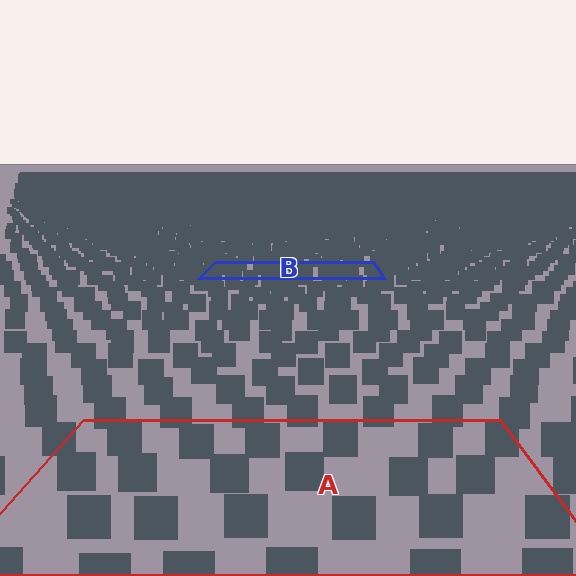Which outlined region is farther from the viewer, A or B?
Region B is farther from the viewer — the texture elements inside it appear smaller and more densely packed.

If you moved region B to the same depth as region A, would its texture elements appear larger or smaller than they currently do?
They would appear larger. At a closer depth, the same texture elements are projected at a bigger on-screen size.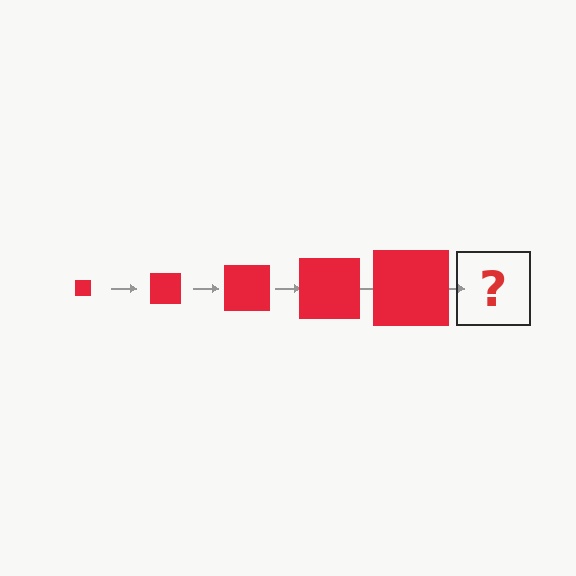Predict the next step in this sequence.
The next step is a red square, larger than the previous one.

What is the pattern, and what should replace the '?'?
The pattern is that the square gets progressively larger each step. The '?' should be a red square, larger than the previous one.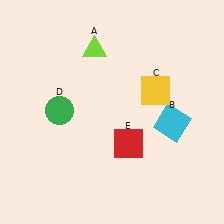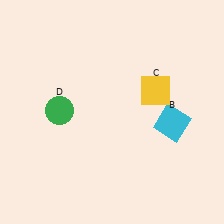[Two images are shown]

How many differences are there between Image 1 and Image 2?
There are 2 differences between the two images.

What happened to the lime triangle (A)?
The lime triangle (A) was removed in Image 2. It was in the top-left area of Image 1.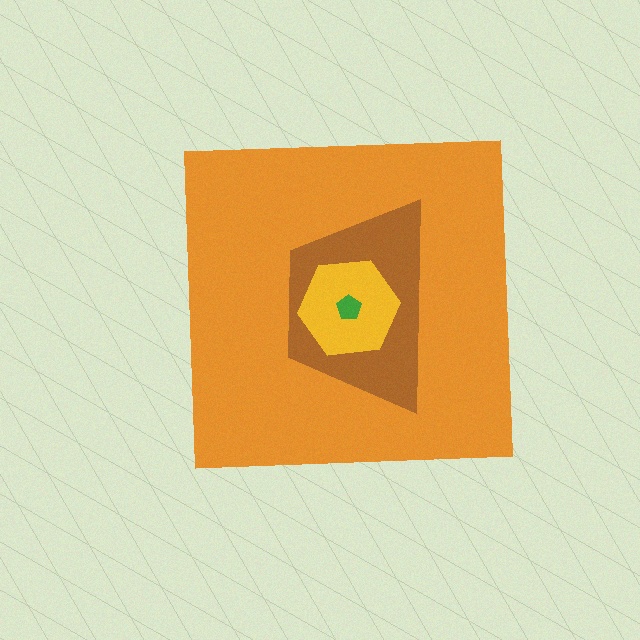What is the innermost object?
The green pentagon.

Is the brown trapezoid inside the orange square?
Yes.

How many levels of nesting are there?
4.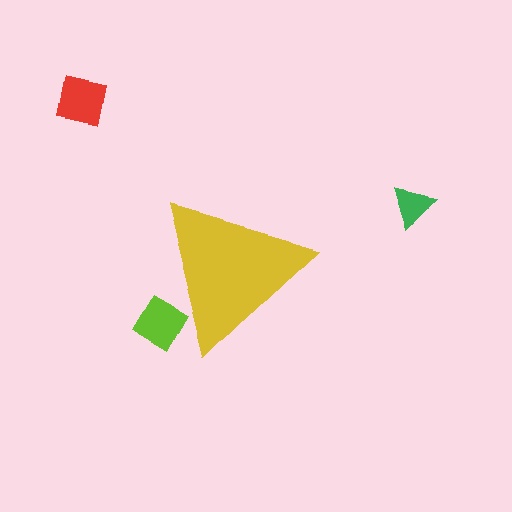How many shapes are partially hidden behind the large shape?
1 shape is partially hidden.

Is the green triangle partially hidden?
No, the green triangle is fully visible.